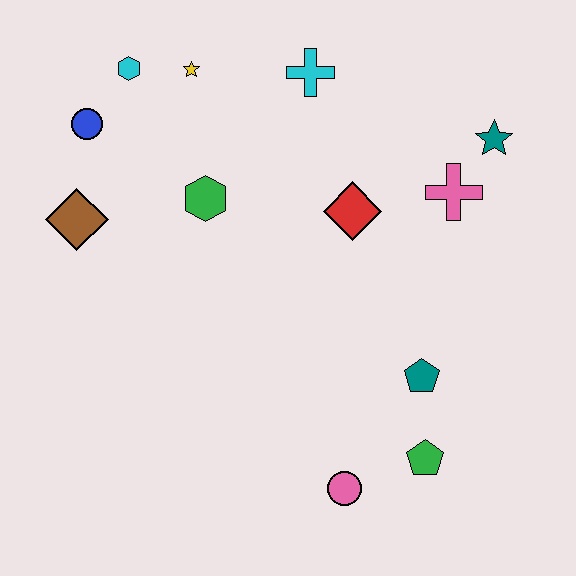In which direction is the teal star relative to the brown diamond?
The teal star is to the right of the brown diamond.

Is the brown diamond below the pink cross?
Yes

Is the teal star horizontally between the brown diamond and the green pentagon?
No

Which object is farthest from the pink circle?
The cyan hexagon is farthest from the pink circle.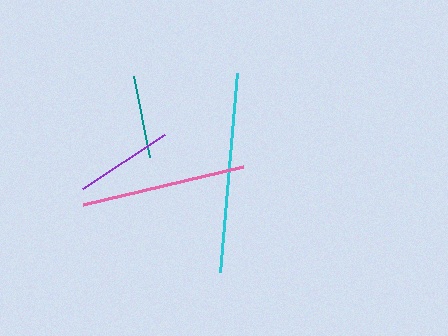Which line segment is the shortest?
The teal line is the shortest at approximately 83 pixels.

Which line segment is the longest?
The cyan line is the longest at approximately 200 pixels.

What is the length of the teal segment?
The teal segment is approximately 83 pixels long.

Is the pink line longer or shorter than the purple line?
The pink line is longer than the purple line.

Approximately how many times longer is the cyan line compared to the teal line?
The cyan line is approximately 2.4 times the length of the teal line.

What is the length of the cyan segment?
The cyan segment is approximately 200 pixels long.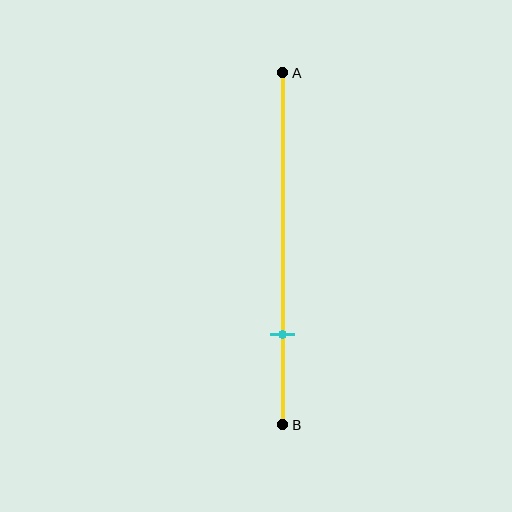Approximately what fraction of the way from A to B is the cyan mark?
The cyan mark is approximately 75% of the way from A to B.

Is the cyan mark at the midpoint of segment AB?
No, the mark is at about 75% from A, not at the 50% midpoint.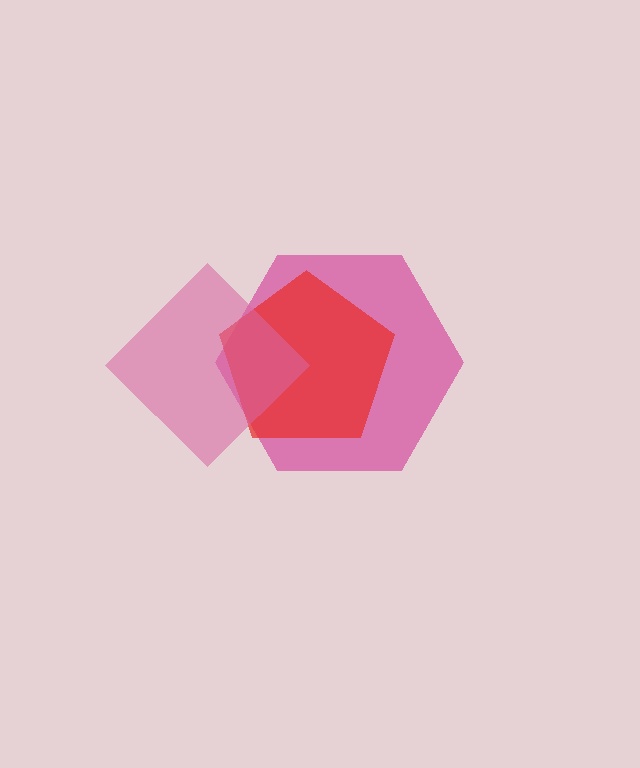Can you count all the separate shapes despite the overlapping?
Yes, there are 3 separate shapes.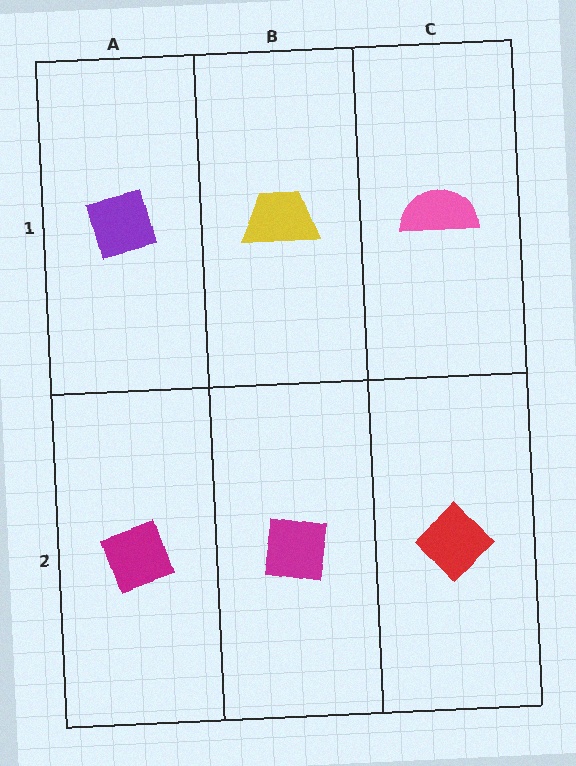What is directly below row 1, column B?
A magenta square.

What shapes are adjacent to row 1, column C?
A red diamond (row 2, column C), a yellow trapezoid (row 1, column B).